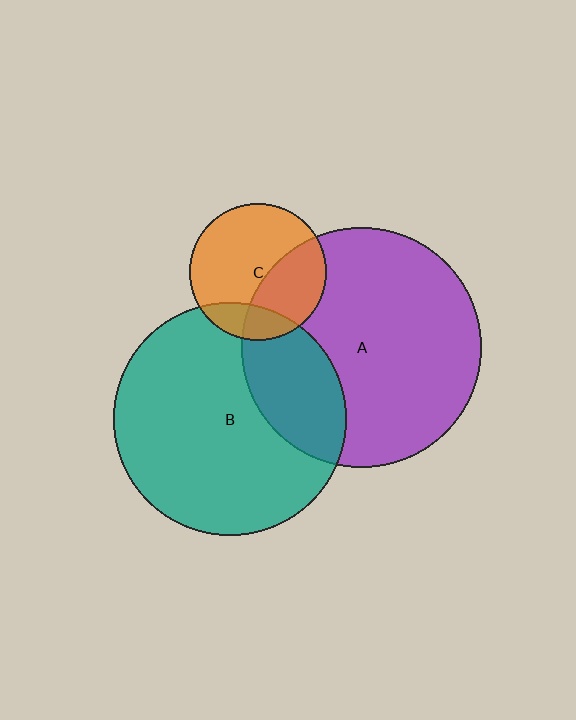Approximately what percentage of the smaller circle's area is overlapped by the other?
Approximately 15%.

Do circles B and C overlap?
Yes.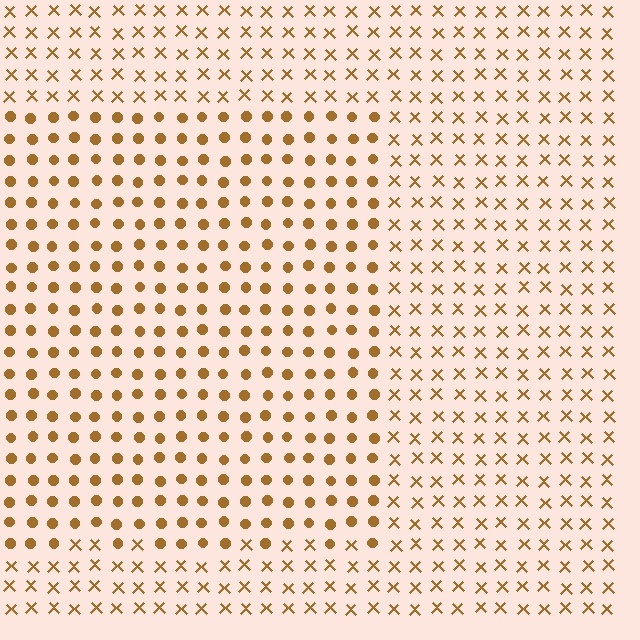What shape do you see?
I see a rectangle.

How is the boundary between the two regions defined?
The boundary is defined by a change in element shape: circles inside vs. X marks outside. All elements share the same color and spacing.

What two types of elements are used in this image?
The image uses circles inside the rectangle region and X marks outside it.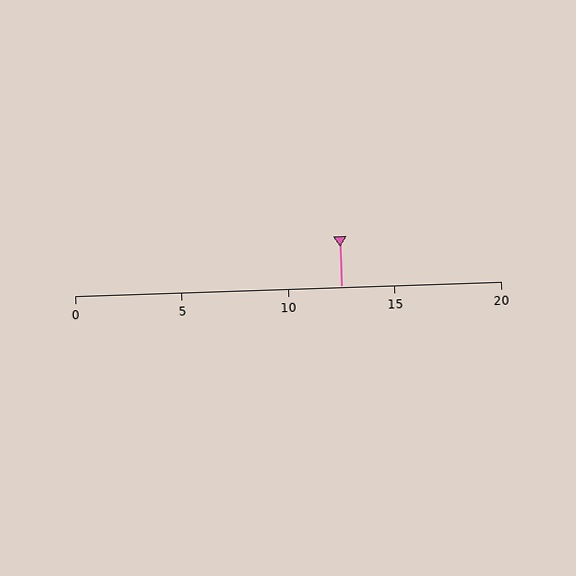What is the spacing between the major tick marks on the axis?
The major ticks are spaced 5 apart.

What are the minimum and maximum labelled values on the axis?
The axis runs from 0 to 20.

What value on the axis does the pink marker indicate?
The marker indicates approximately 12.5.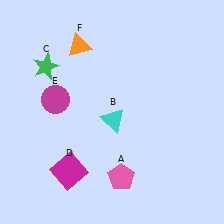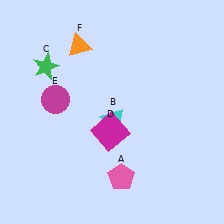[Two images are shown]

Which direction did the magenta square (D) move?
The magenta square (D) moved right.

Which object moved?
The magenta square (D) moved right.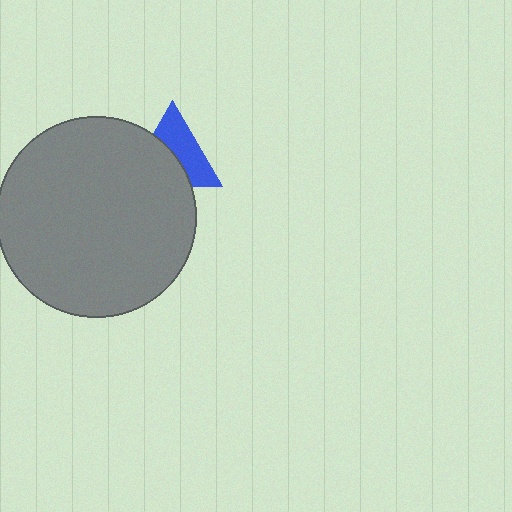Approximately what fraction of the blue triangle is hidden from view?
Roughly 48% of the blue triangle is hidden behind the gray circle.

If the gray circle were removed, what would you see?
You would see the complete blue triangle.